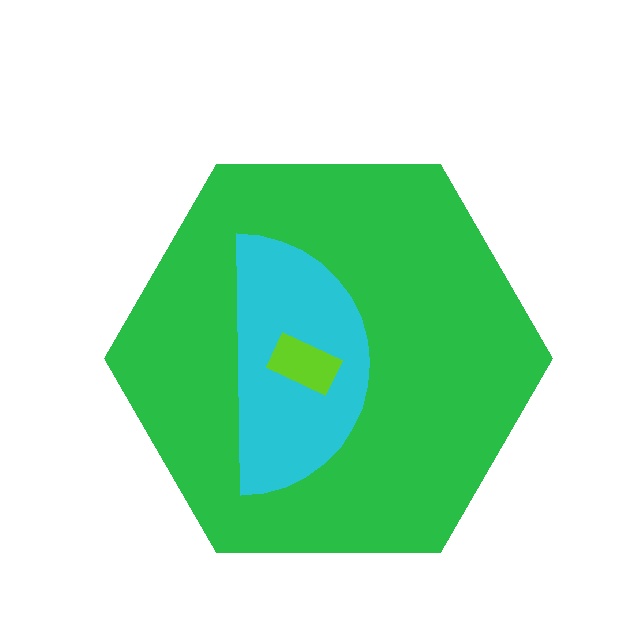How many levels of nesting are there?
3.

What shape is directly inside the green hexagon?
The cyan semicircle.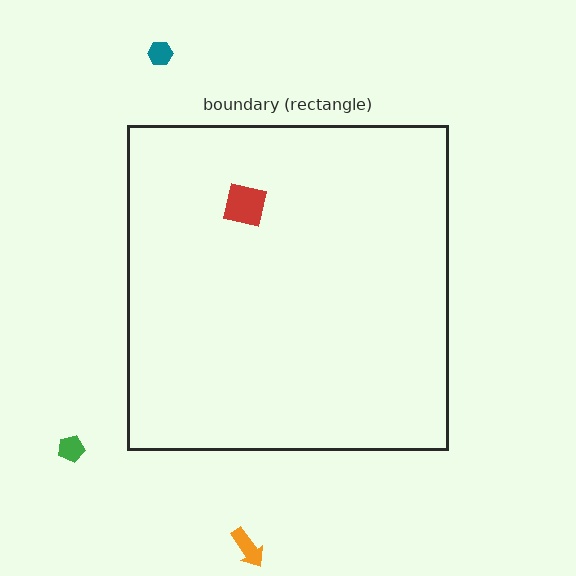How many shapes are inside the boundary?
1 inside, 3 outside.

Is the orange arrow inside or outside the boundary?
Outside.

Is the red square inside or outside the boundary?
Inside.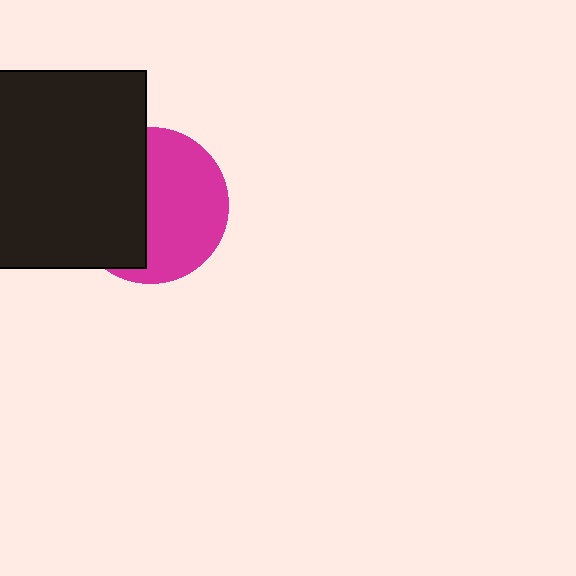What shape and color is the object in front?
The object in front is a black square.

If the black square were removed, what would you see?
You would see the complete magenta circle.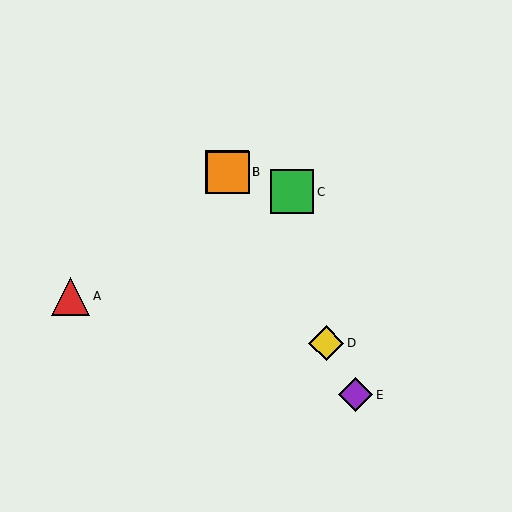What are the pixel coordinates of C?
Object C is at (292, 192).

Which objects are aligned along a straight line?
Objects B, D, E, F are aligned along a straight line.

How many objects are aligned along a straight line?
4 objects (B, D, E, F) are aligned along a straight line.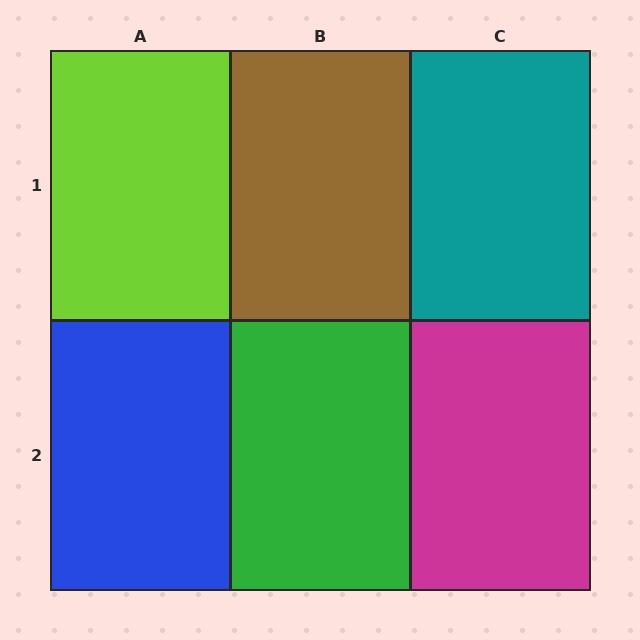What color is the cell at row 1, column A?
Lime.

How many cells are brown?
1 cell is brown.